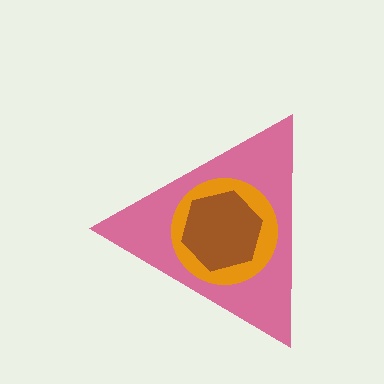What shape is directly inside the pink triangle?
The orange circle.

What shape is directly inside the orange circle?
The brown hexagon.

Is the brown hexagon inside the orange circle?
Yes.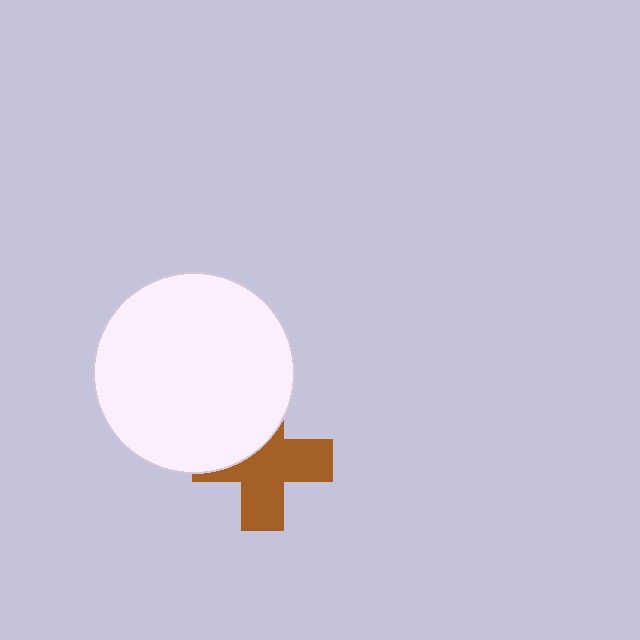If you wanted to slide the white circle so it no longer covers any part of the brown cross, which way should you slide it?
Slide it up — that is the most direct way to separate the two shapes.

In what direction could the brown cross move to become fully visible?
The brown cross could move down. That would shift it out from behind the white circle entirely.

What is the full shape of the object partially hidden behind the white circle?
The partially hidden object is a brown cross.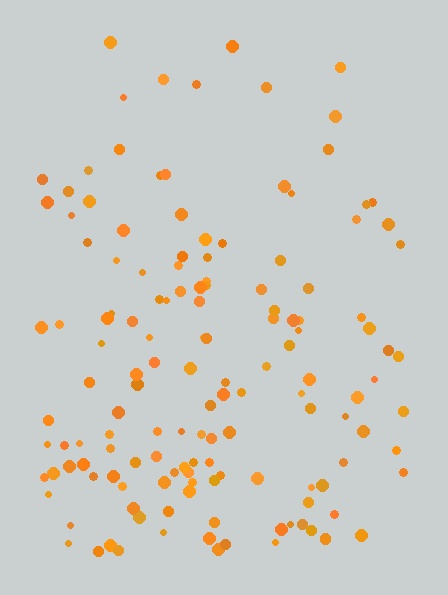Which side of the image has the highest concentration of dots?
The bottom.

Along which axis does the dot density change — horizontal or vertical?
Vertical.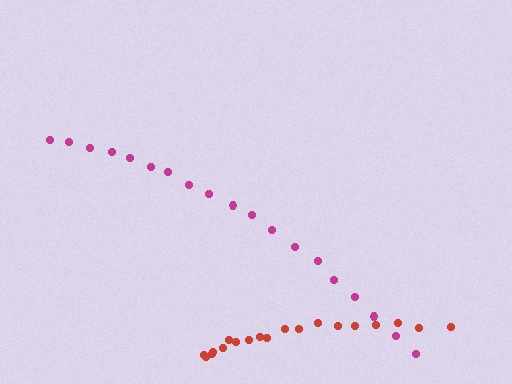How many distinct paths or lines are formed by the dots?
There are 2 distinct paths.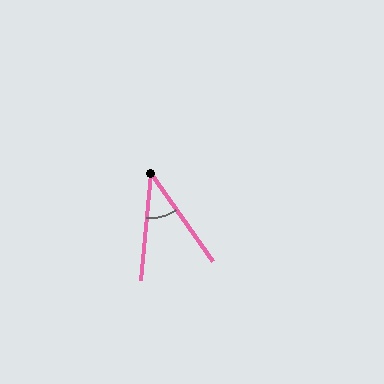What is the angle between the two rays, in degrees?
Approximately 41 degrees.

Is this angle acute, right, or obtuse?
It is acute.